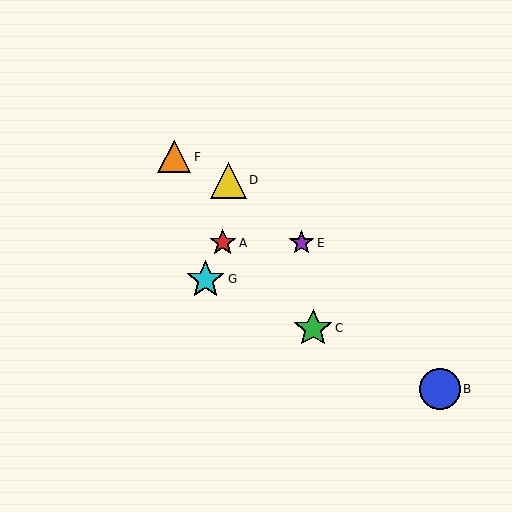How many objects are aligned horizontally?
2 objects (A, E) are aligned horizontally.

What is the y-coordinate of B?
Object B is at y≈389.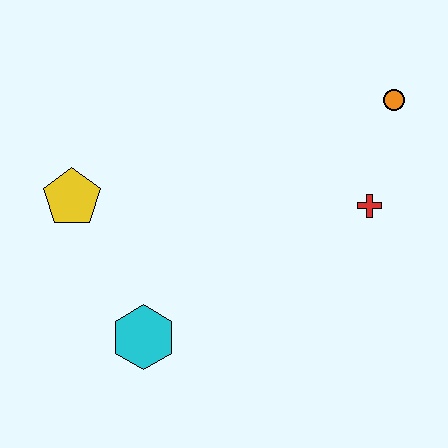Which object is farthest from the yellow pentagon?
The orange circle is farthest from the yellow pentagon.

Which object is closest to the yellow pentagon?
The cyan hexagon is closest to the yellow pentagon.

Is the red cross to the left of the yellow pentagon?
No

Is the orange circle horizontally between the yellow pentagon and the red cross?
No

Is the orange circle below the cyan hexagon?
No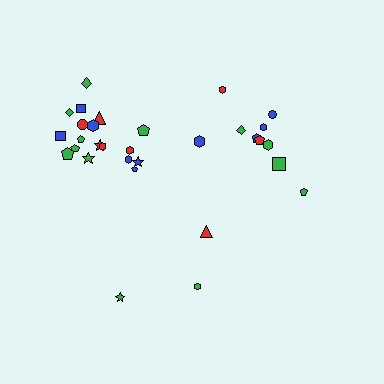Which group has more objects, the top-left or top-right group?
The top-left group.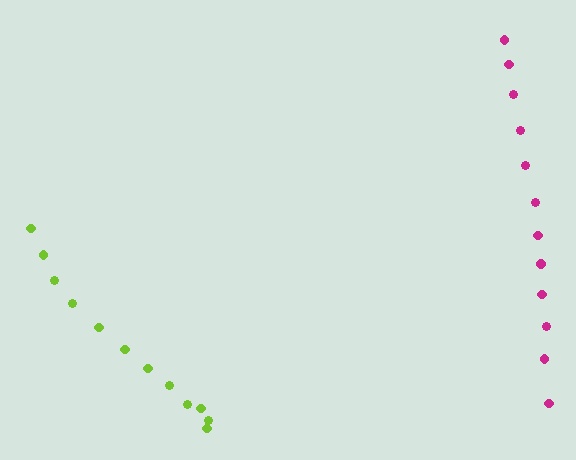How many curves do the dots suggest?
There are 2 distinct paths.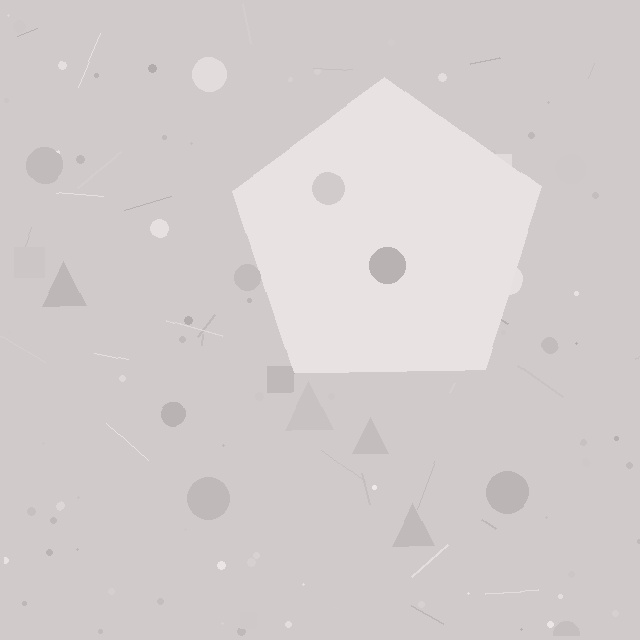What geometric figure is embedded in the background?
A pentagon is embedded in the background.